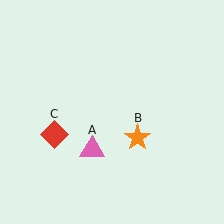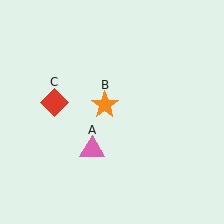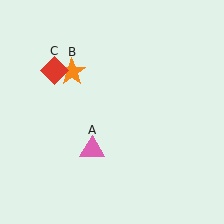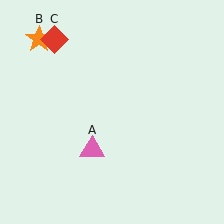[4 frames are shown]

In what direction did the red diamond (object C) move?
The red diamond (object C) moved up.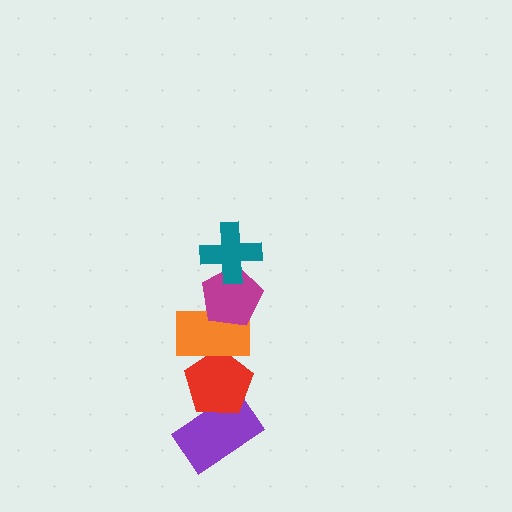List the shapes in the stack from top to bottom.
From top to bottom: the teal cross, the magenta pentagon, the orange rectangle, the red pentagon, the purple rectangle.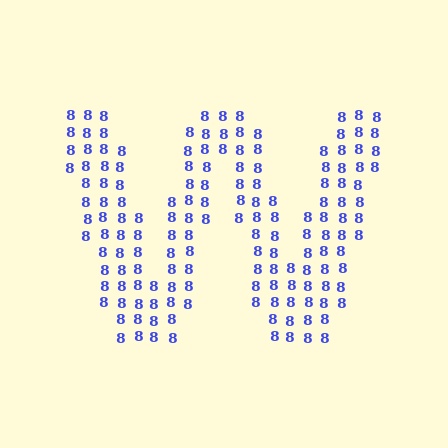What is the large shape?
The large shape is the letter W.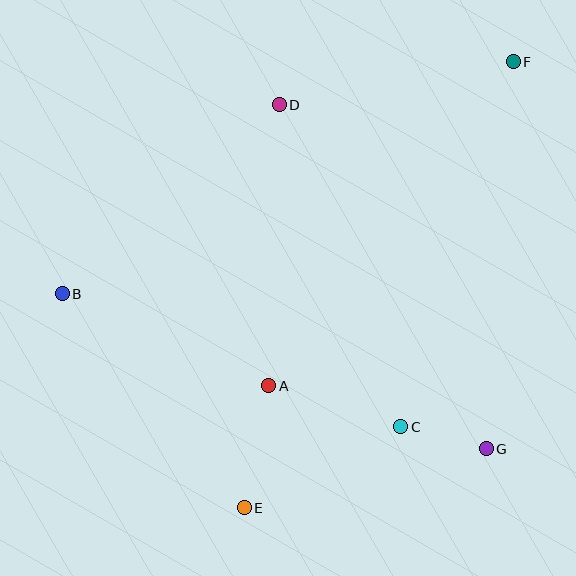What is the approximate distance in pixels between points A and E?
The distance between A and E is approximately 125 pixels.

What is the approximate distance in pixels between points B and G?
The distance between B and G is approximately 452 pixels.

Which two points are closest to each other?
Points C and G are closest to each other.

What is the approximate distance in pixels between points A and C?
The distance between A and C is approximately 138 pixels.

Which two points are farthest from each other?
Points E and F are farthest from each other.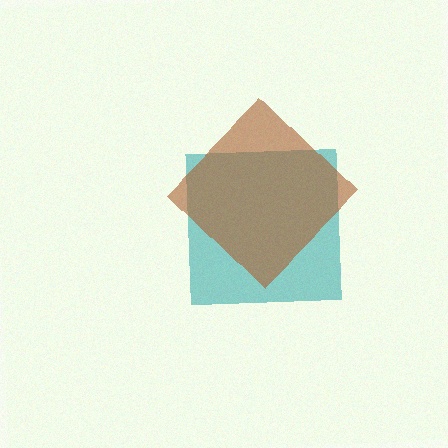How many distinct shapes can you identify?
There are 2 distinct shapes: a teal square, a brown diamond.